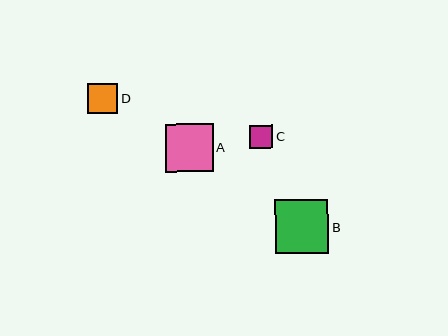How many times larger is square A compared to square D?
Square A is approximately 1.6 times the size of square D.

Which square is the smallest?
Square C is the smallest with a size of approximately 23 pixels.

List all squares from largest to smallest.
From largest to smallest: B, A, D, C.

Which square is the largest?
Square B is the largest with a size of approximately 53 pixels.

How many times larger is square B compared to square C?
Square B is approximately 2.3 times the size of square C.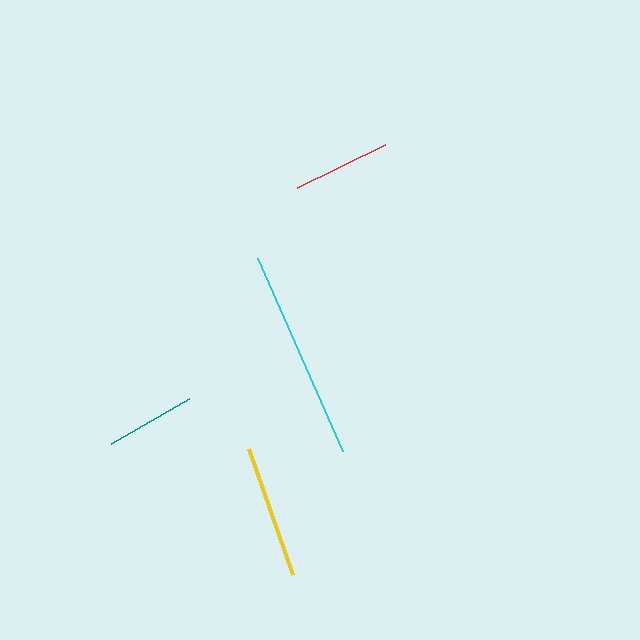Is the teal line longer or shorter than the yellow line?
The yellow line is longer than the teal line.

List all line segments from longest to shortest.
From longest to shortest: cyan, yellow, red, teal.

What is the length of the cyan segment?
The cyan segment is approximately 211 pixels long.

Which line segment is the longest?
The cyan line is the longest at approximately 211 pixels.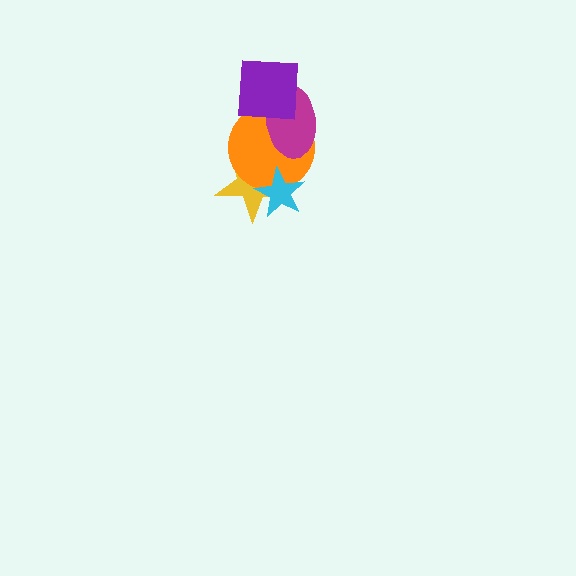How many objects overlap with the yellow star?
2 objects overlap with the yellow star.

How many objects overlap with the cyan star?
2 objects overlap with the cyan star.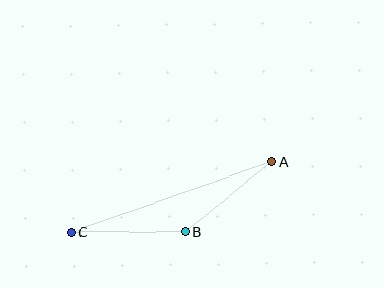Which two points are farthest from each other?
Points A and C are farthest from each other.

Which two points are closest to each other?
Points A and B are closest to each other.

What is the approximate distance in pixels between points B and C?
The distance between B and C is approximately 114 pixels.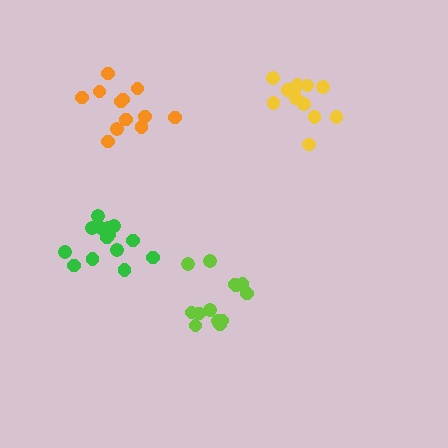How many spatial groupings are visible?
There are 4 spatial groupings.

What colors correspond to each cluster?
The clusters are colored: yellow, lime, green, orange.